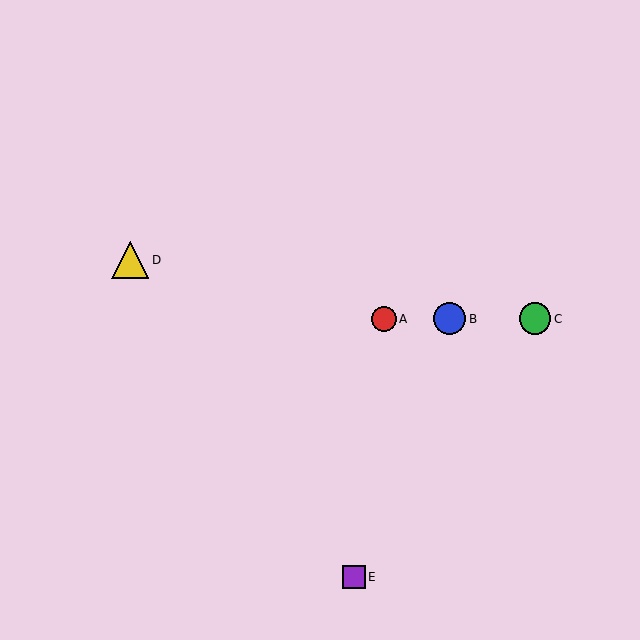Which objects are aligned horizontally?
Objects A, B, C are aligned horizontally.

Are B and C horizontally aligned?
Yes, both are at y≈319.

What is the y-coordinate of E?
Object E is at y≈577.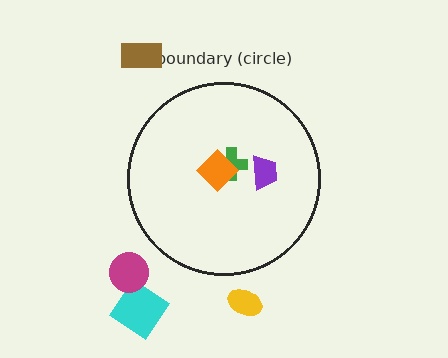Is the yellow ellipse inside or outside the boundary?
Outside.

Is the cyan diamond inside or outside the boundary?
Outside.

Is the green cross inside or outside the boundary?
Inside.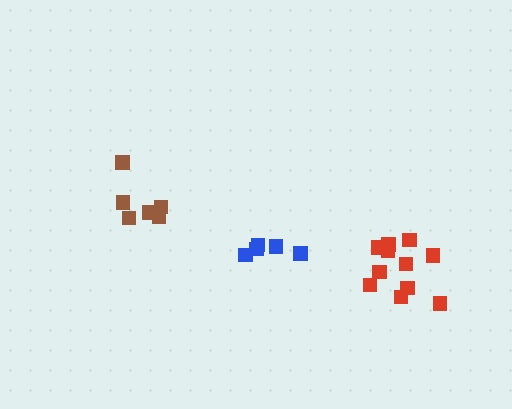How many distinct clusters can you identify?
There are 3 distinct clusters.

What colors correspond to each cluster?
The clusters are colored: brown, blue, red.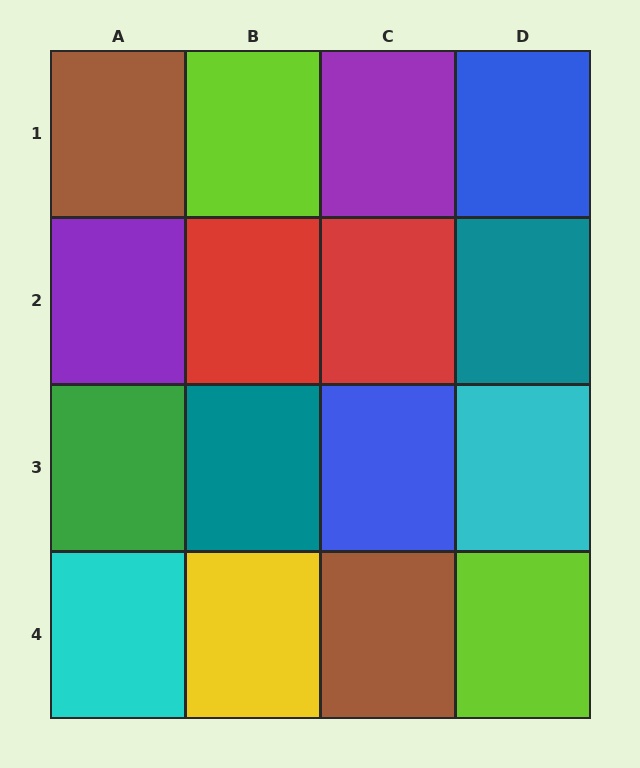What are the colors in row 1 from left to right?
Brown, lime, purple, blue.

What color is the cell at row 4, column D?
Lime.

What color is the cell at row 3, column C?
Blue.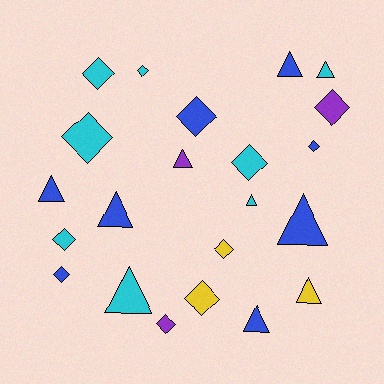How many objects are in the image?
There are 22 objects.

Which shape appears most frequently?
Diamond, with 12 objects.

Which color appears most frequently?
Cyan, with 8 objects.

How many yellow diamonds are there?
There are 2 yellow diamonds.